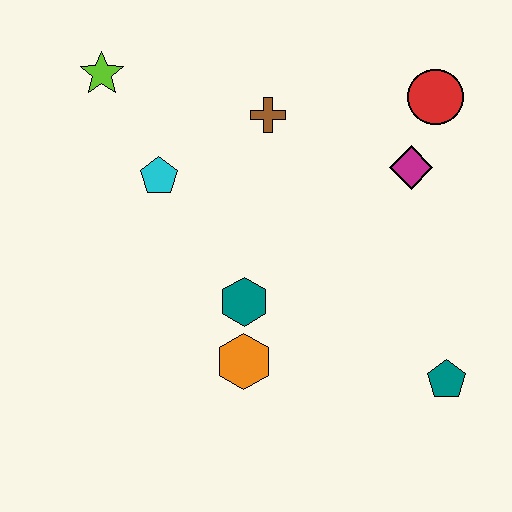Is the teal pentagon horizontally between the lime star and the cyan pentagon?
No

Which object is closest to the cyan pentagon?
The lime star is closest to the cyan pentagon.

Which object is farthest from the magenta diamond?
The lime star is farthest from the magenta diamond.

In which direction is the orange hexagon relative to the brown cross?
The orange hexagon is below the brown cross.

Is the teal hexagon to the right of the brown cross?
No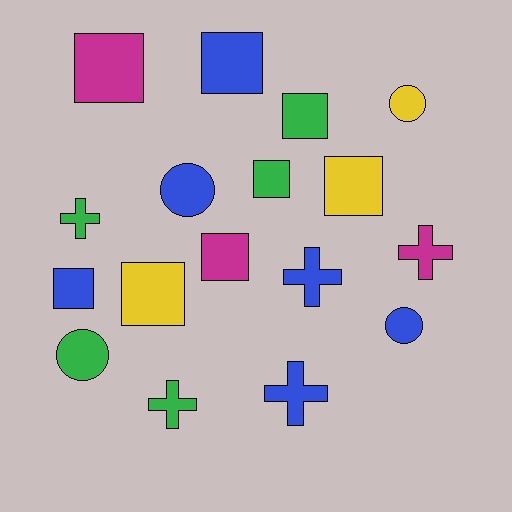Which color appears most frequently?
Blue, with 6 objects.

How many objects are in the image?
There are 17 objects.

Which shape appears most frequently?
Square, with 8 objects.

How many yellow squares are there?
There are 2 yellow squares.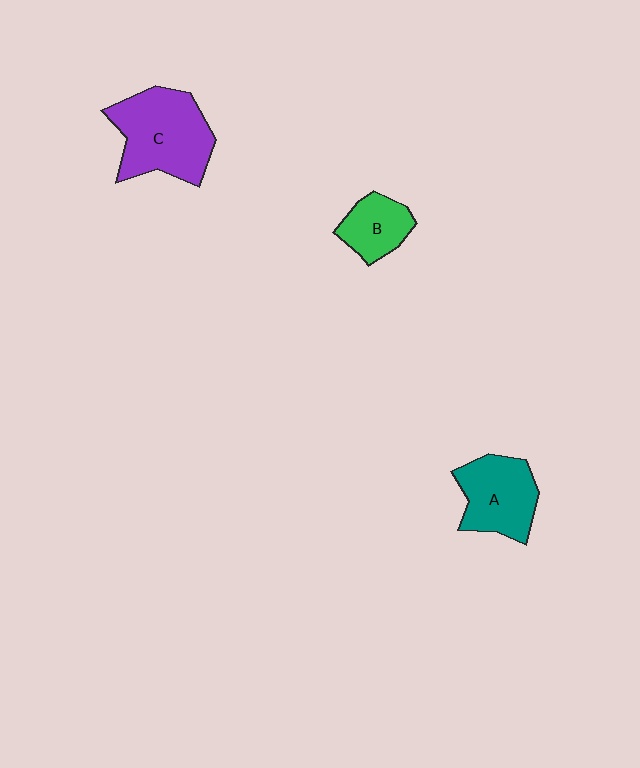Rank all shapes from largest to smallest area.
From largest to smallest: C (purple), A (teal), B (green).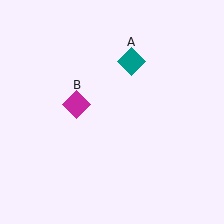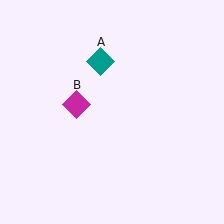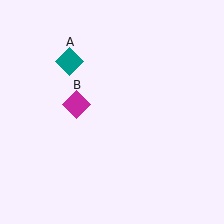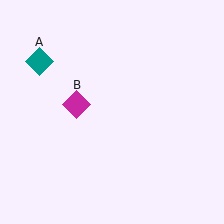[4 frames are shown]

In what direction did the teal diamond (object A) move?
The teal diamond (object A) moved left.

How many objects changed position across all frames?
1 object changed position: teal diamond (object A).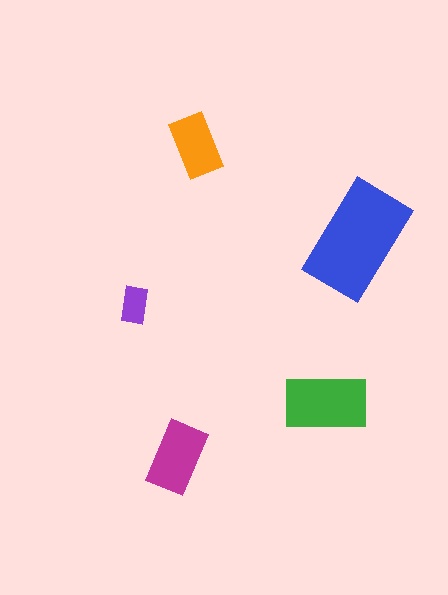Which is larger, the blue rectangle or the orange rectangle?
The blue one.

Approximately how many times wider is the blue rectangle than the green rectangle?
About 1.5 times wider.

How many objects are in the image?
There are 5 objects in the image.